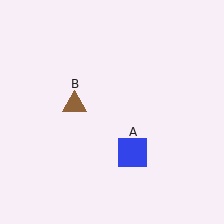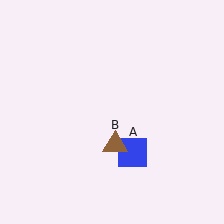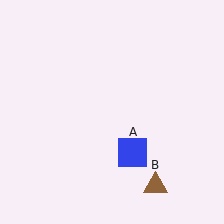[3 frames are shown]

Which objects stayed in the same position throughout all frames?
Blue square (object A) remained stationary.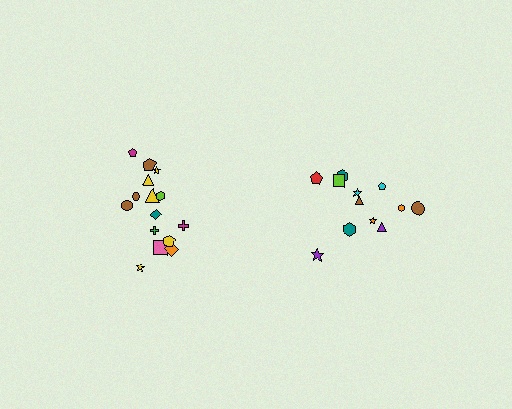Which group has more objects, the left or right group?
The left group.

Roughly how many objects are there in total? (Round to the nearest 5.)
Roughly 25 objects in total.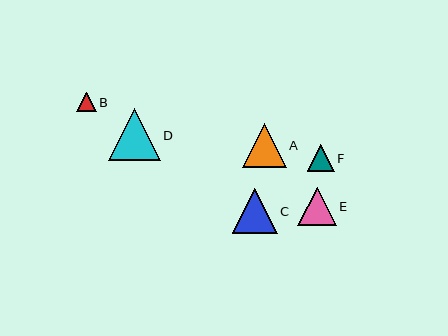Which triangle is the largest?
Triangle D is the largest with a size of approximately 52 pixels.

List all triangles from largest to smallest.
From largest to smallest: D, C, A, E, F, B.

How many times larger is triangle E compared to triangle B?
Triangle E is approximately 2.0 times the size of triangle B.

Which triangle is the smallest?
Triangle B is the smallest with a size of approximately 19 pixels.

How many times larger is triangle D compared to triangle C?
Triangle D is approximately 1.2 times the size of triangle C.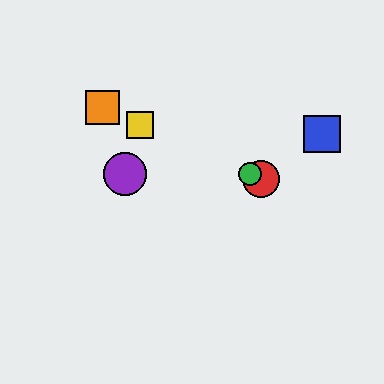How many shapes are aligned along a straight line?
4 shapes (the red circle, the green circle, the yellow square, the orange square) are aligned along a straight line.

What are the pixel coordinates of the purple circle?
The purple circle is at (125, 174).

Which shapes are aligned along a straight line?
The red circle, the green circle, the yellow square, the orange square are aligned along a straight line.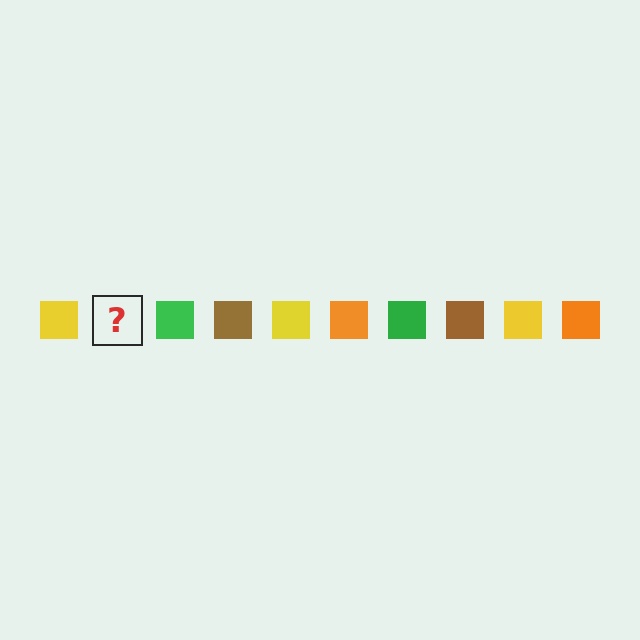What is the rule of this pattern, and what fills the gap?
The rule is that the pattern cycles through yellow, orange, green, brown squares. The gap should be filled with an orange square.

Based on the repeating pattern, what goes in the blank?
The blank should be an orange square.